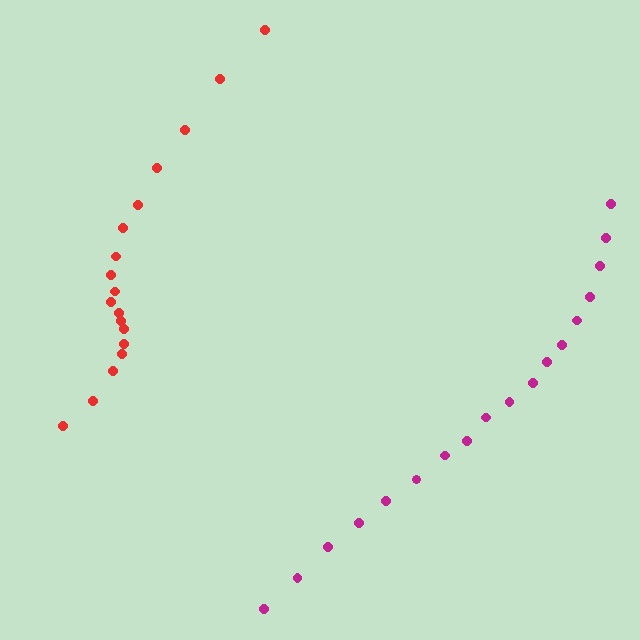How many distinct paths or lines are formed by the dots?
There are 2 distinct paths.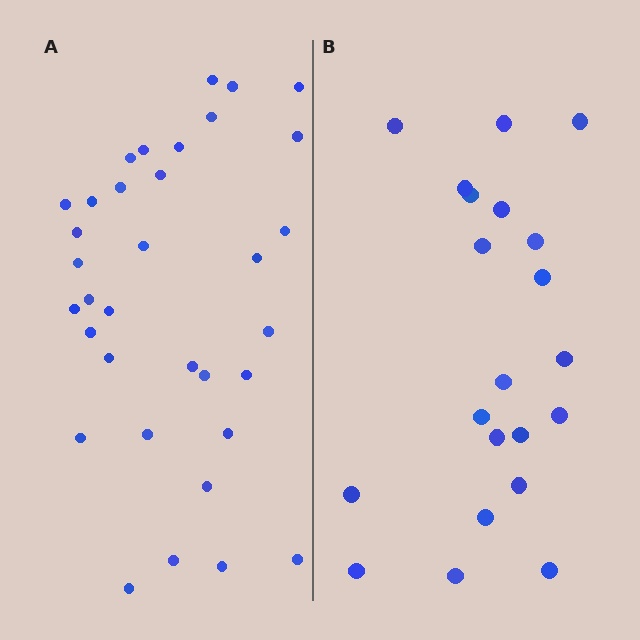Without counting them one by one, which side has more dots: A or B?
Region A (the left region) has more dots.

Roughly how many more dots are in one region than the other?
Region A has approximately 15 more dots than region B.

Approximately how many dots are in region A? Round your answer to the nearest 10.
About 30 dots. (The exact count is 34, which rounds to 30.)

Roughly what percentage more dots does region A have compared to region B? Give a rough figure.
About 60% more.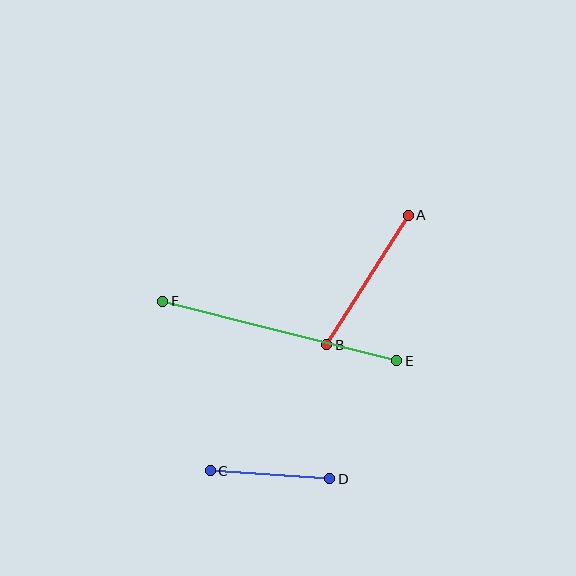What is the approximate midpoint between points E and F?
The midpoint is at approximately (280, 331) pixels.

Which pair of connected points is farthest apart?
Points E and F are farthest apart.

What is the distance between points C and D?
The distance is approximately 120 pixels.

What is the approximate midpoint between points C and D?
The midpoint is at approximately (270, 475) pixels.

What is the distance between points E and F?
The distance is approximately 241 pixels.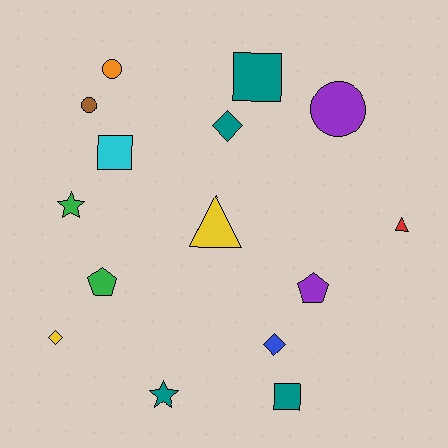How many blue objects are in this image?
There is 1 blue object.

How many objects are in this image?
There are 15 objects.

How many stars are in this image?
There are 2 stars.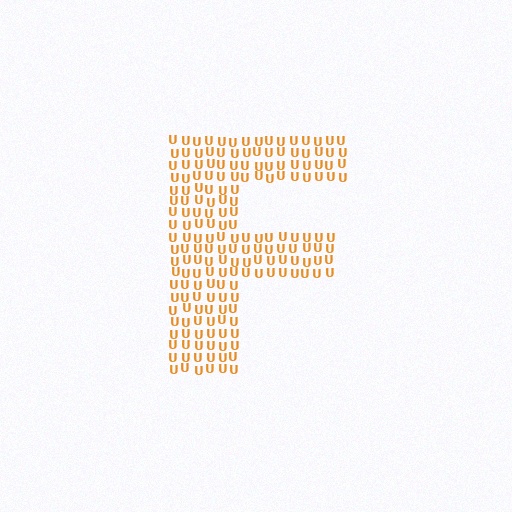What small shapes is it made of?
It is made of small letter U's.